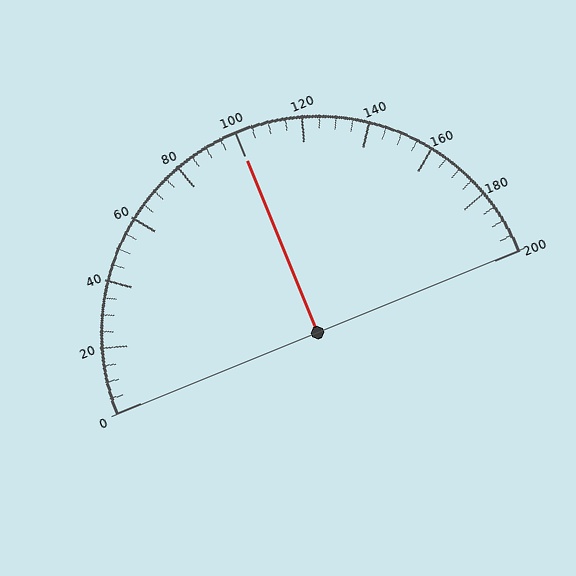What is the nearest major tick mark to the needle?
The nearest major tick mark is 100.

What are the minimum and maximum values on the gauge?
The gauge ranges from 0 to 200.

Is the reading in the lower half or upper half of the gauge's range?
The reading is in the upper half of the range (0 to 200).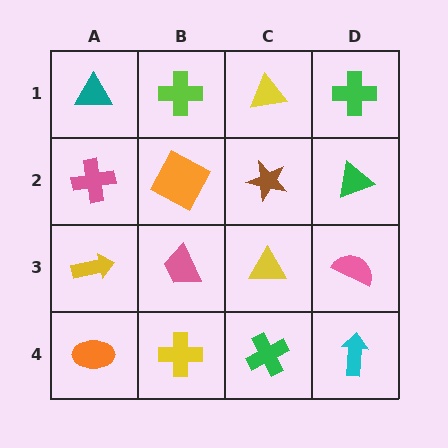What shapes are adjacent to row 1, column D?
A green triangle (row 2, column D), a yellow triangle (row 1, column C).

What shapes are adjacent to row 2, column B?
A lime cross (row 1, column B), a pink trapezoid (row 3, column B), a pink cross (row 2, column A), a brown star (row 2, column C).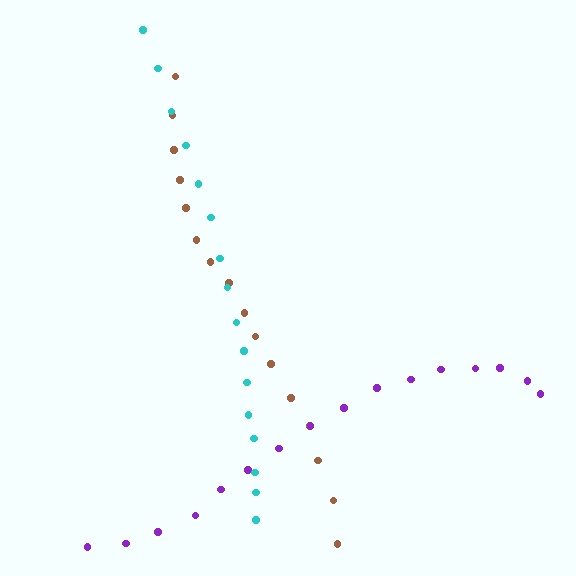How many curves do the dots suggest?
There are 3 distinct paths.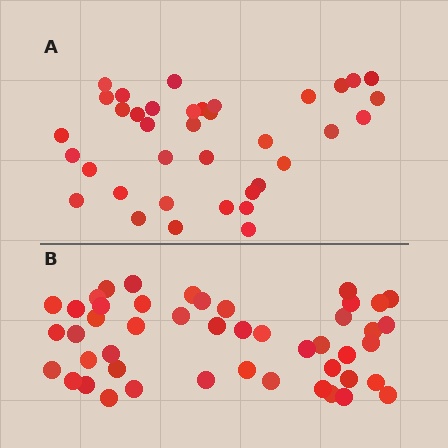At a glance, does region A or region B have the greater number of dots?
Region B (the bottom region) has more dots.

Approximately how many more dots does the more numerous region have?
Region B has roughly 10 or so more dots than region A.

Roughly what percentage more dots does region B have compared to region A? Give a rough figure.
About 25% more.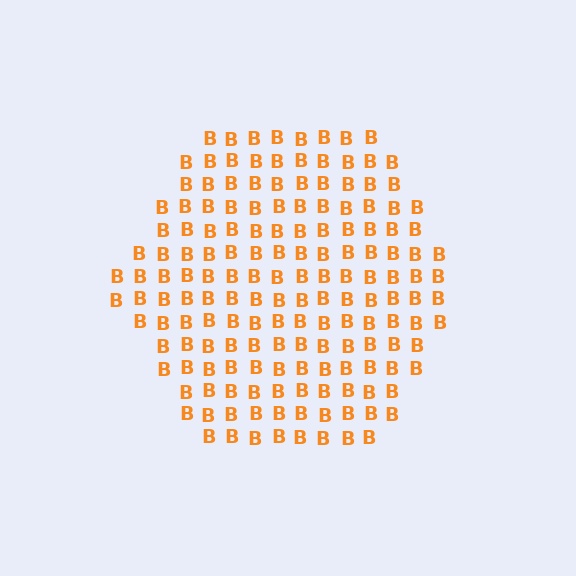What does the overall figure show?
The overall figure shows a hexagon.